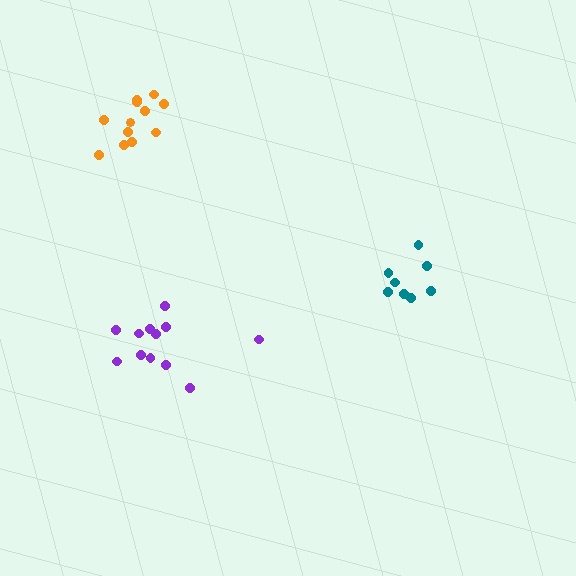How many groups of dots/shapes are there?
There are 3 groups.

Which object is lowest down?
The purple cluster is bottommost.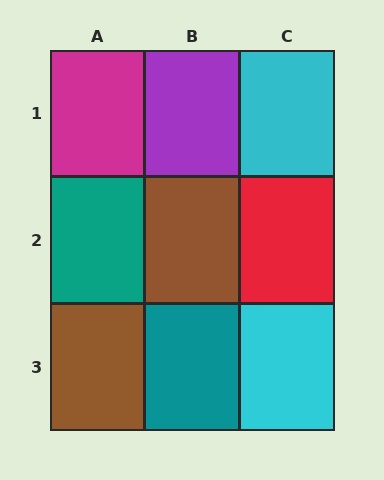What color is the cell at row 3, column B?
Teal.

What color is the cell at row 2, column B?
Brown.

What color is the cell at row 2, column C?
Red.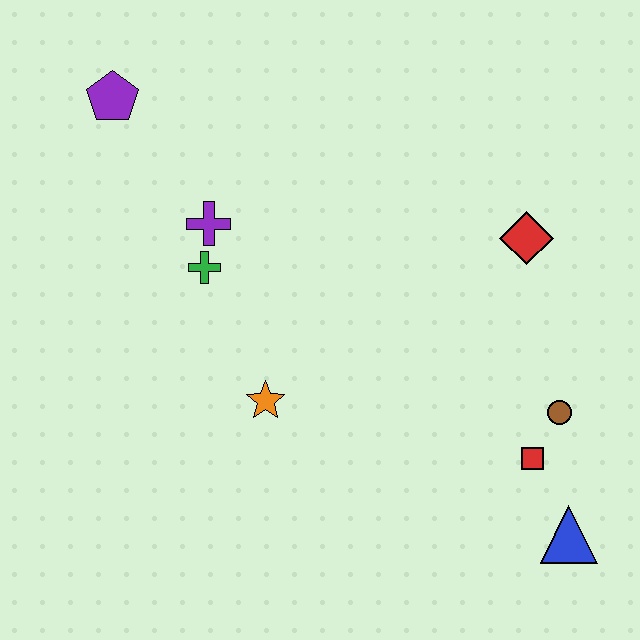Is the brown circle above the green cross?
No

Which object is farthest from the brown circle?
The purple pentagon is farthest from the brown circle.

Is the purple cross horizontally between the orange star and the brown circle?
No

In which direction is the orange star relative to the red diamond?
The orange star is to the left of the red diamond.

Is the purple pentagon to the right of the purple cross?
No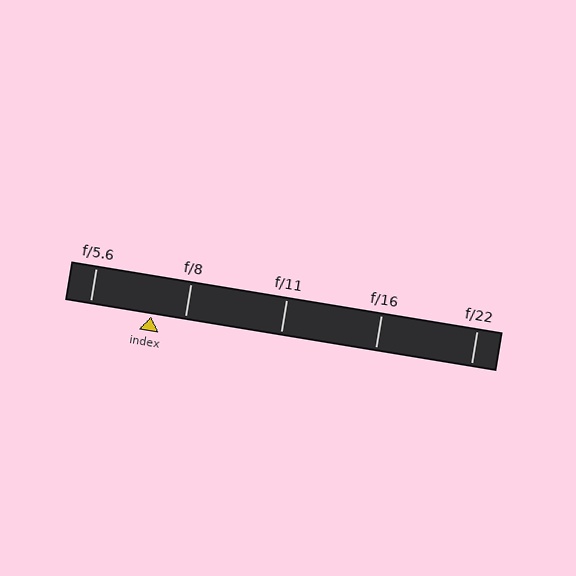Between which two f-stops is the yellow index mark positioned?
The index mark is between f/5.6 and f/8.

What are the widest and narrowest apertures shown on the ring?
The widest aperture shown is f/5.6 and the narrowest is f/22.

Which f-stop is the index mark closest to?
The index mark is closest to f/8.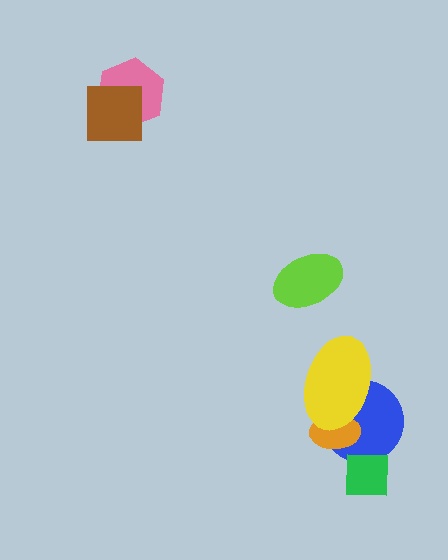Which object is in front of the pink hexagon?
The brown square is in front of the pink hexagon.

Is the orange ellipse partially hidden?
Yes, it is partially covered by another shape.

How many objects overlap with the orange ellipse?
2 objects overlap with the orange ellipse.